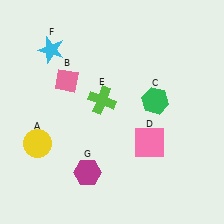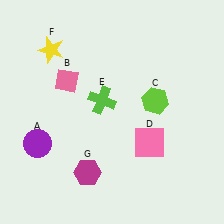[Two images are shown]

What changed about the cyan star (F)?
In Image 1, F is cyan. In Image 2, it changed to yellow.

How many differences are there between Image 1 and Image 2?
There are 3 differences between the two images.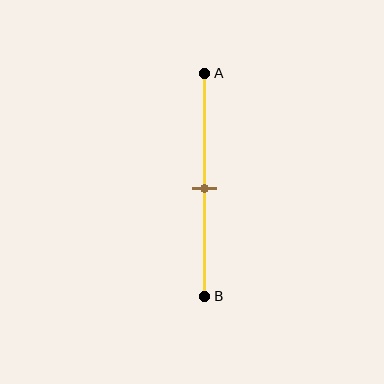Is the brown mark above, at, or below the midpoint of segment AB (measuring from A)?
The brown mark is approximately at the midpoint of segment AB.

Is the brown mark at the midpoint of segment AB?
Yes, the mark is approximately at the midpoint.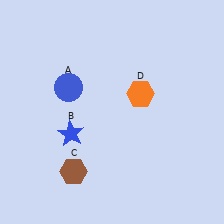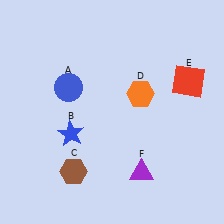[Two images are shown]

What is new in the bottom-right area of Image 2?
A purple triangle (F) was added in the bottom-right area of Image 2.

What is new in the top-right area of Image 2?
A red square (E) was added in the top-right area of Image 2.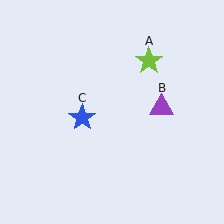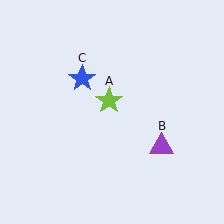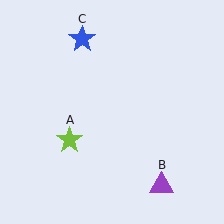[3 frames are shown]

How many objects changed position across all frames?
3 objects changed position: lime star (object A), purple triangle (object B), blue star (object C).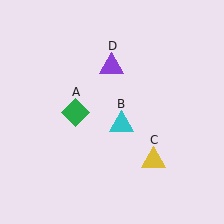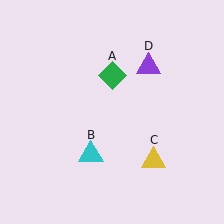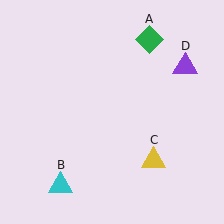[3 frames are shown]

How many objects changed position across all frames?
3 objects changed position: green diamond (object A), cyan triangle (object B), purple triangle (object D).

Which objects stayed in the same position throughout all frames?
Yellow triangle (object C) remained stationary.